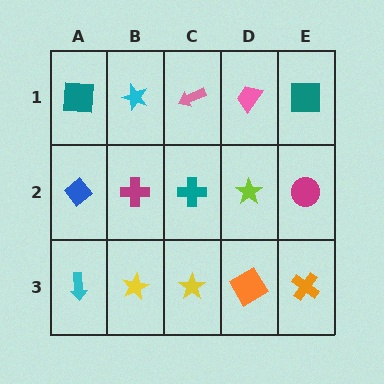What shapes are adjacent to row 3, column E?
A magenta circle (row 2, column E), an orange diamond (row 3, column D).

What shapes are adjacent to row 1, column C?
A teal cross (row 2, column C), a cyan star (row 1, column B), a pink trapezoid (row 1, column D).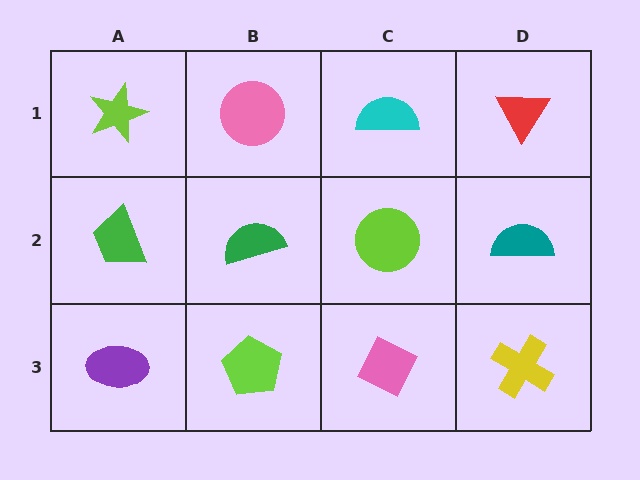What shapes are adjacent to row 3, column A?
A green trapezoid (row 2, column A), a lime pentagon (row 3, column B).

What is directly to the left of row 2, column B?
A green trapezoid.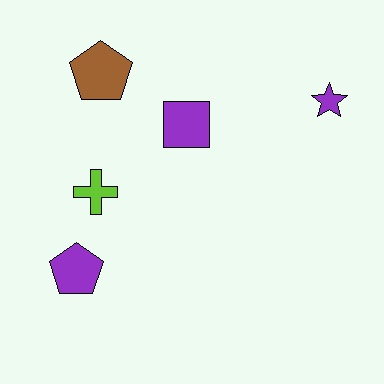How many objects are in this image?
There are 5 objects.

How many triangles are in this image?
There are no triangles.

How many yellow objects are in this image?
There are no yellow objects.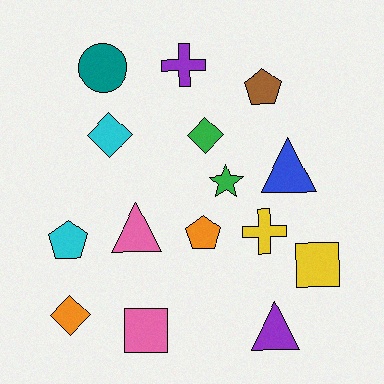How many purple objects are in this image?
There are 2 purple objects.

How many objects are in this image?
There are 15 objects.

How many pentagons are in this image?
There are 3 pentagons.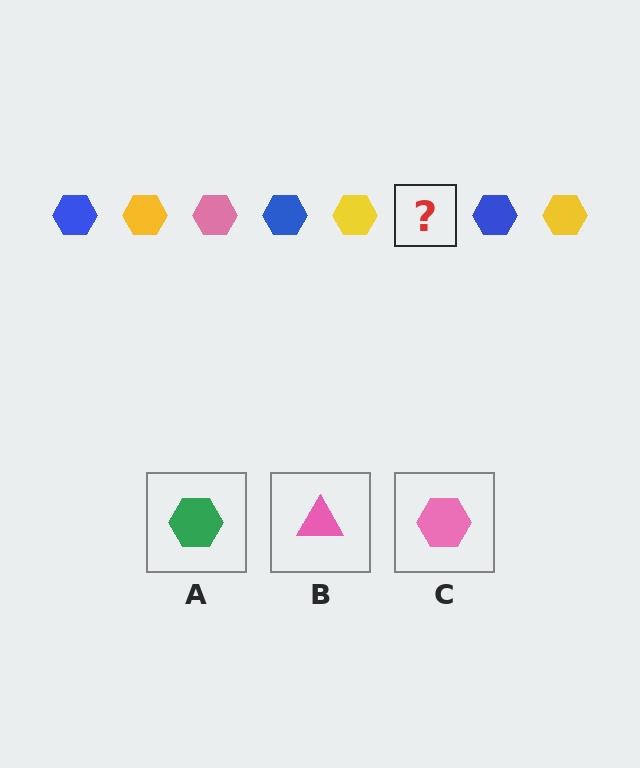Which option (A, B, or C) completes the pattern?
C.